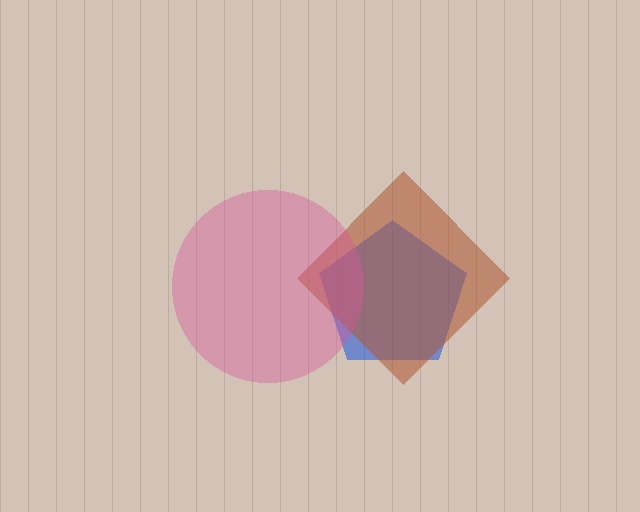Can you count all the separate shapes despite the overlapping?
Yes, there are 3 separate shapes.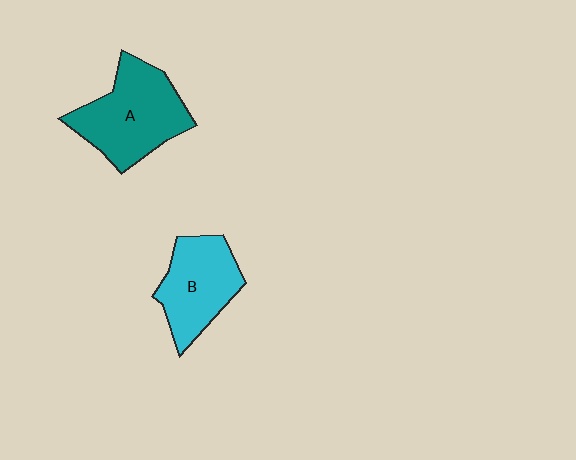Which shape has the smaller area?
Shape B (cyan).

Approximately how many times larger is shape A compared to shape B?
Approximately 1.3 times.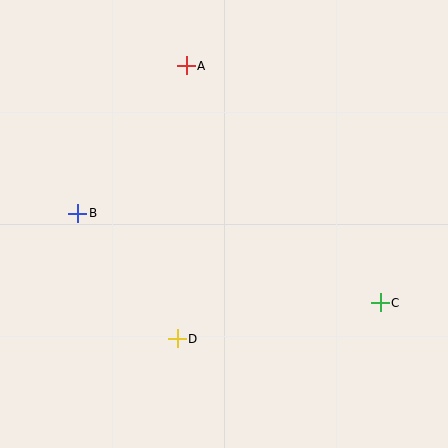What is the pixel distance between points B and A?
The distance between B and A is 183 pixels.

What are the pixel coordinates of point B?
Point B is at (78, 213).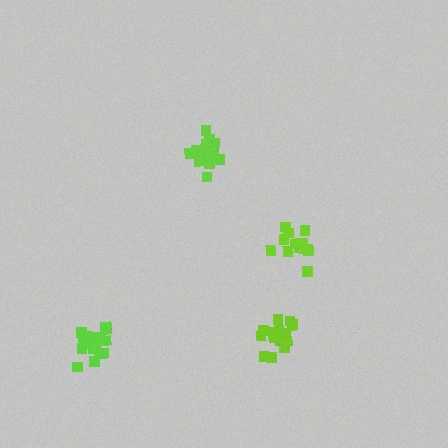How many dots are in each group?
Group 1: 14 dots, Group 2: 17 dots, Group 3: 18 dots, Group 4: 18 dots (67 total).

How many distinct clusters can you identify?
There are 4 distinct clusters.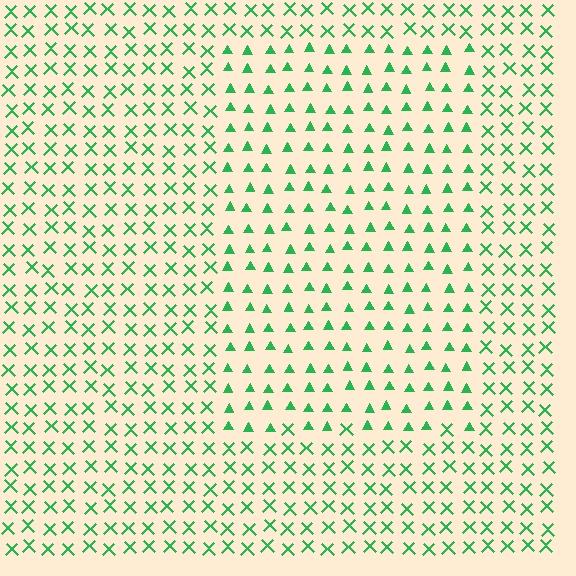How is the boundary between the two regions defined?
The boundary is defined by a change in element shape: triangles inside vs. X marks outside. All elements share the same color and spacing.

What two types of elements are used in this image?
The image uses triangles inside the rectangle region and X marks outside it.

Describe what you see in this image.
The image is filled with small green elements arranged in a uniform grid. A rectangle-shaped region contains triangles, while the surrounding area contains X marks. The boundary is defined purely by the change in element shape.